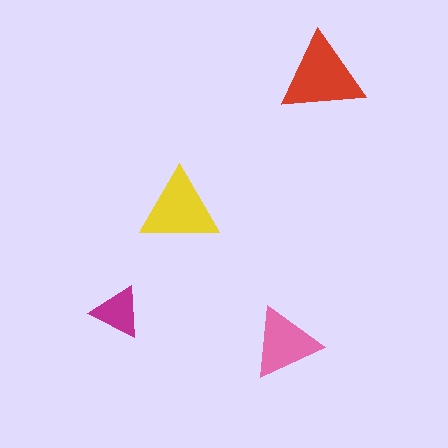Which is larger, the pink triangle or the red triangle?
The red one.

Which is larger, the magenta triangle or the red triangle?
The red one.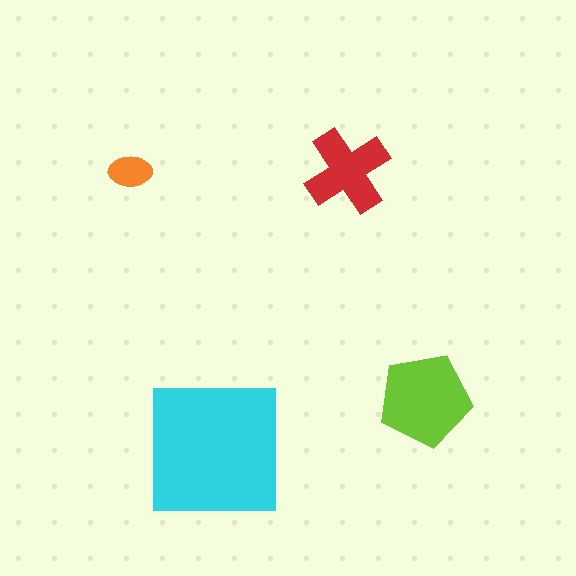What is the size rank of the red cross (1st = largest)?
3rd.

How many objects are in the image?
There are 4 objects in the image.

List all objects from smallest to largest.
The orange ellipse, the red cross, the lime pentagon, the cyan square.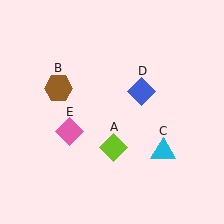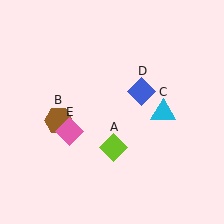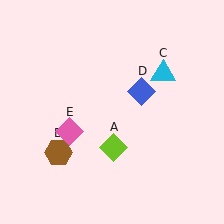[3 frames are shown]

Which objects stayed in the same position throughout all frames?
Lime diamond (object A) and blue diamond (object D) and pink diamond (object E) remained stationary.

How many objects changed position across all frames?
2 objects changed position: brown hexagon (object B), cyan triangle (object C).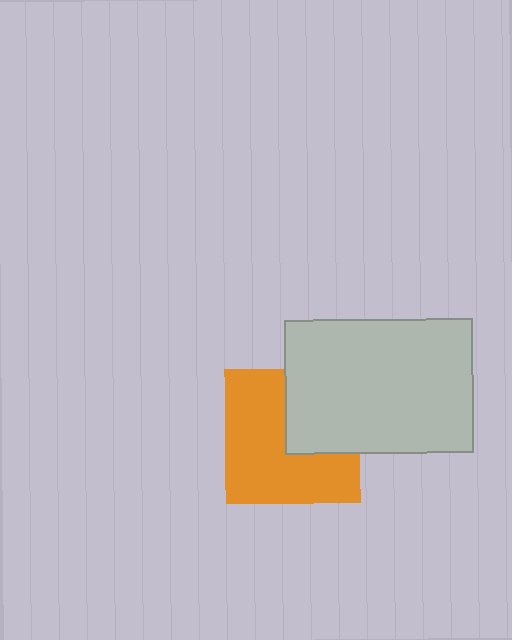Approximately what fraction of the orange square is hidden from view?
Roughly 36% of the orange square is hidden behind the light gray rectangle.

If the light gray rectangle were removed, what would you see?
You would see the complete orange square.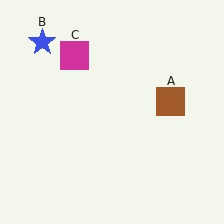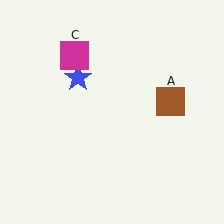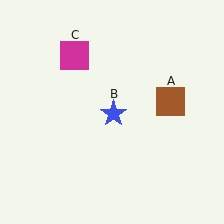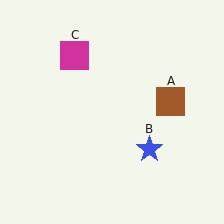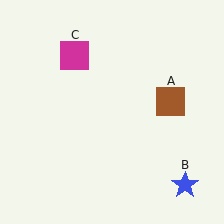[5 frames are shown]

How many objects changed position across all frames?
1 object changed position: blue star (object B).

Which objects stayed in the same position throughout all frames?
Brown square (object A) and magenta square (object C) remained stationary.